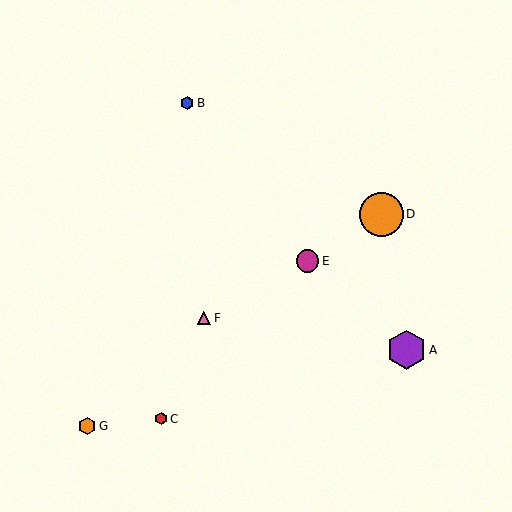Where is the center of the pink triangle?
The center of the pink triangle is at (204, 318).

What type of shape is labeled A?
Shape A is a purple hexagon.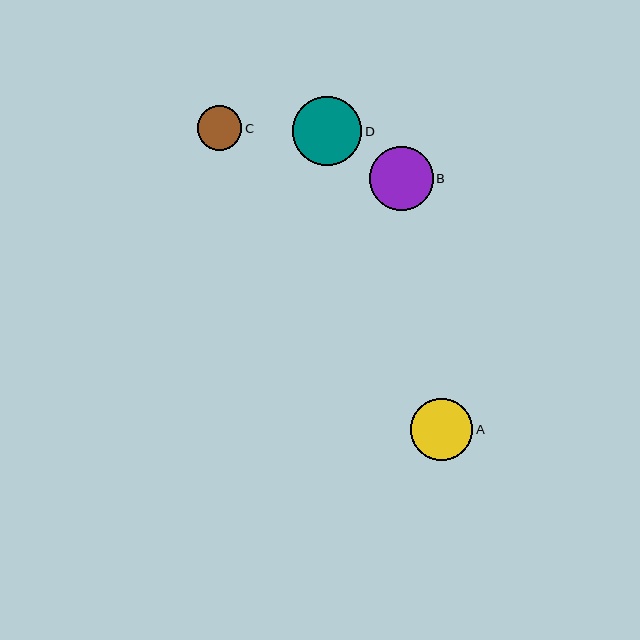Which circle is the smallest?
Circle C is the smallest with a size of approximately 45 pixels.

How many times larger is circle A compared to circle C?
Circle A is approximately 1.4 times the size of circle C.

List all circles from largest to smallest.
From largest to smallest: D, B, A, C.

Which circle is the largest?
Circle D is the largest with a size of approximately 70 pixels.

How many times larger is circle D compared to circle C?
Circle D is approximately 1.6 times the size of circle C.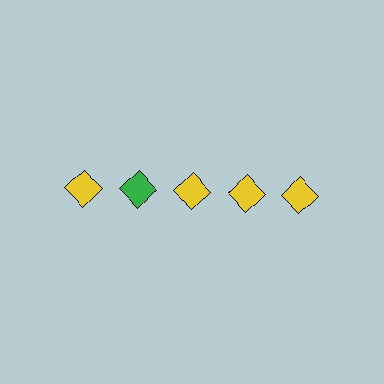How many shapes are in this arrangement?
There are 5 shapes arranged in a grid pattern.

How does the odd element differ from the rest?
It has a different color: green instead of yellow.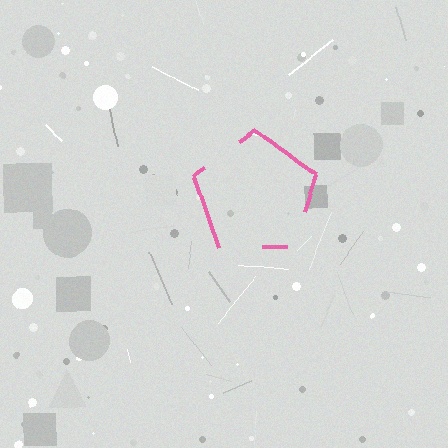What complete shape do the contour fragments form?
The contour fragments form a pentagon.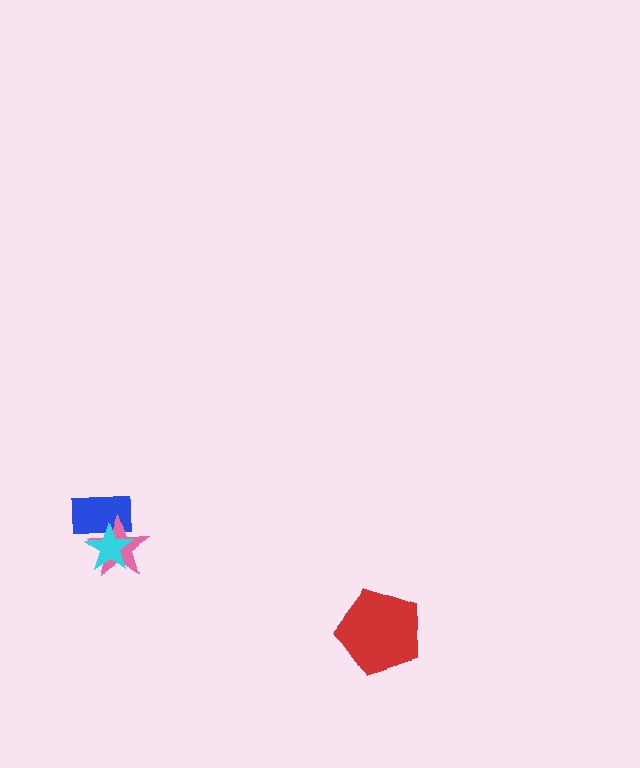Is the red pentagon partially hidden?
No, no other shape covers it.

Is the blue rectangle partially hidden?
Yes, it is partially covered by another shape.